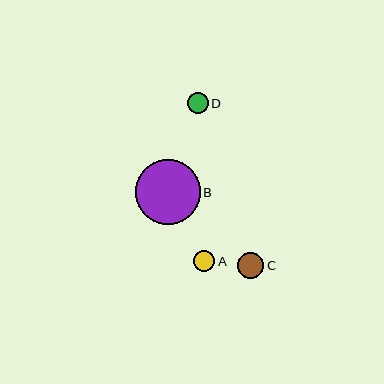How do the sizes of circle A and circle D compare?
Circle A and circle D are approximately the same size.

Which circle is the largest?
Circle B is the largest with a size of approximately 65 pixels.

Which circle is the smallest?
Circle D is the smallest with a size of approximately 21 pixels.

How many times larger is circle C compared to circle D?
Circle C is approximately 1.3 times the size of circle D.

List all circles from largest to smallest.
From largest to smallest: B, C, A, D.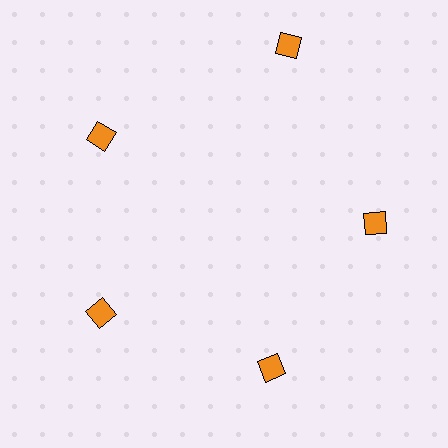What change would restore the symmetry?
The symmetry would be restored by moving it inward, back onto the ring so that all 5 diamonds sit at equal angles and equal distance from the center.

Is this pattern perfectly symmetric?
No. The 5 orange diamonds are arranged in a ring, but one element near the 1 o'clock position is pushed outward from the center, breaking the 5-fold rotational symmetry.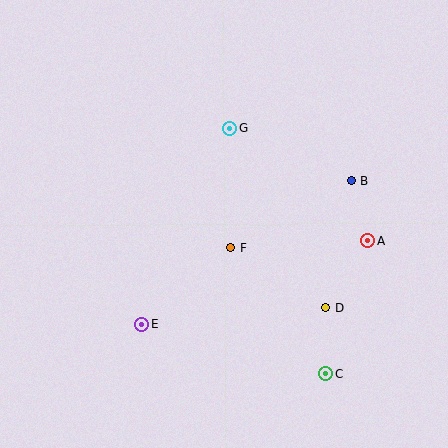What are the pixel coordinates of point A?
Point A is at (368, 241).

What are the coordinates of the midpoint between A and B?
The midpoint between A and B is at (359, 211).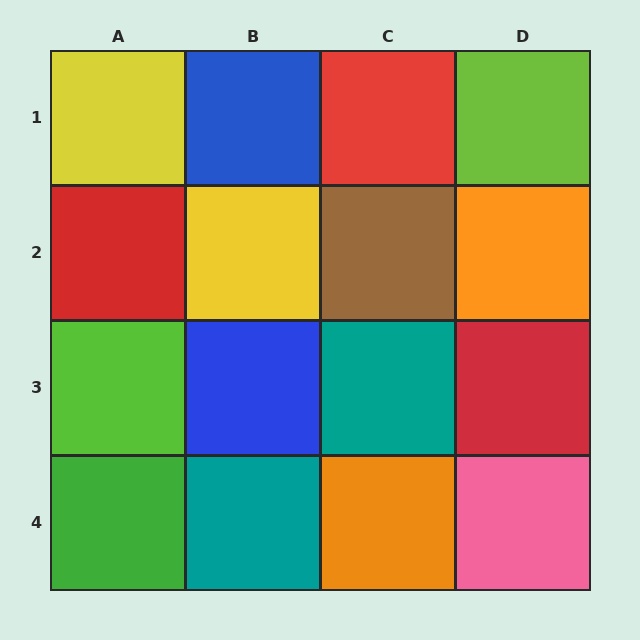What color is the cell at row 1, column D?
Lime.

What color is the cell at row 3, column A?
Lime.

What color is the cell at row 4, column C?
Orange.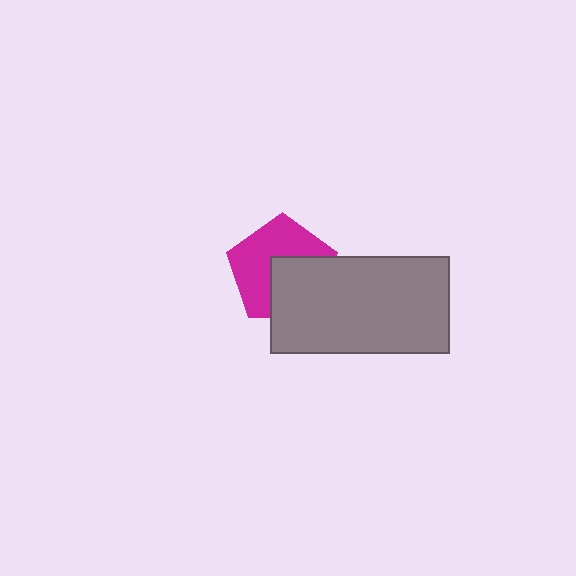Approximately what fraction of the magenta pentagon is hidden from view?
Roughly 44% of the magenta pentagon is hidden behind the gray rectangle.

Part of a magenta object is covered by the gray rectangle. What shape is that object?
It is a pentagon.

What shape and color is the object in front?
The object in front is a gray rectangle.